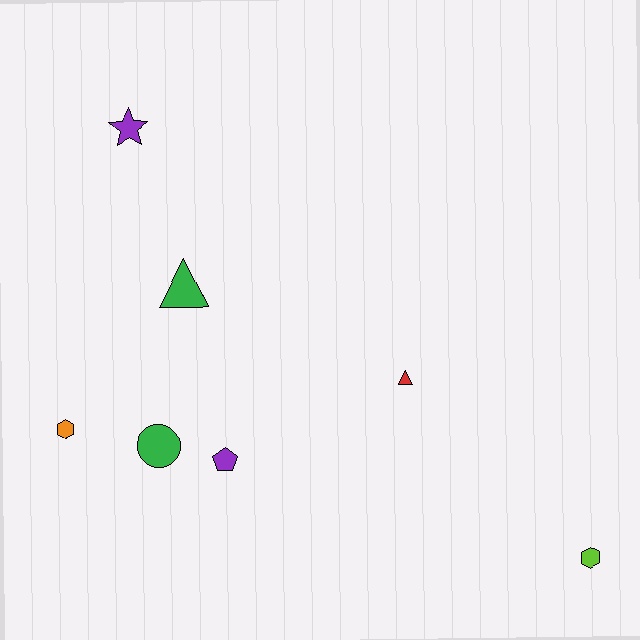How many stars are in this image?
There is 1 star.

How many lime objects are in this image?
There is 1 lime object.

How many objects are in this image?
There are 7 objects.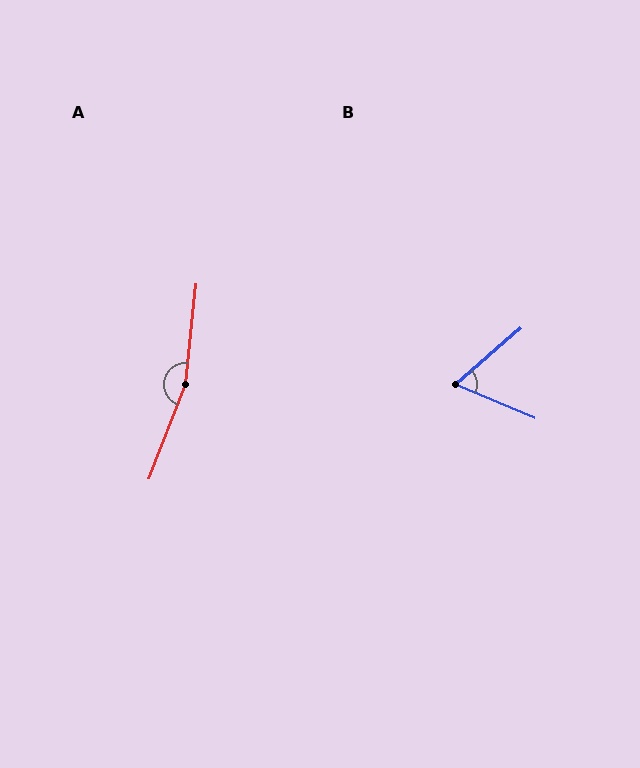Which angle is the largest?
A, at approximately 165 degrees.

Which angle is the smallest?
B, at approximately 64 degrees.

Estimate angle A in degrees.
Approximately 165 degrees.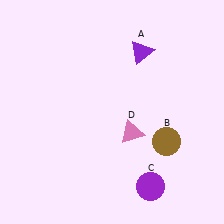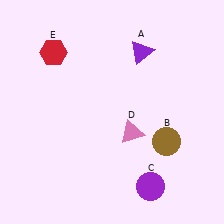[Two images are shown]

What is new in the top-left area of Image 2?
A red hexagon (E) was added in the top-left area of Image 2.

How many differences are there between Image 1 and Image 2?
There is 1 difference between the two images.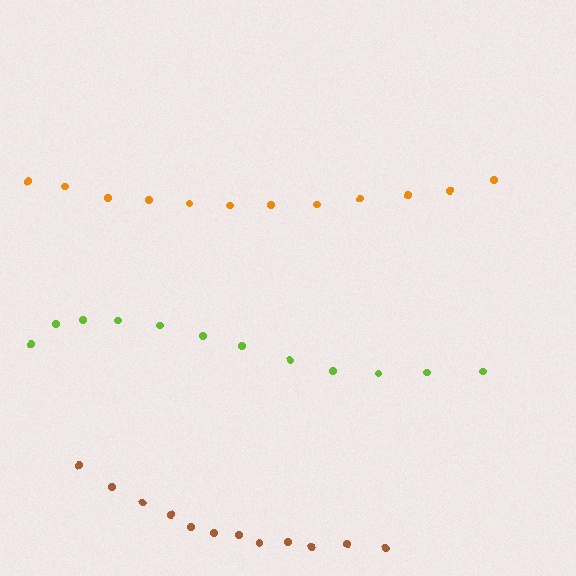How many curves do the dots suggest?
There are 3 distinct paths.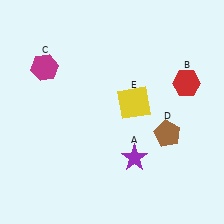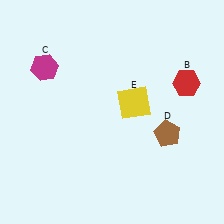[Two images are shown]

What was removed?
The purple star (A) was removed in Image 2.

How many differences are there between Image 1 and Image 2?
There is 1 difference between the two images.